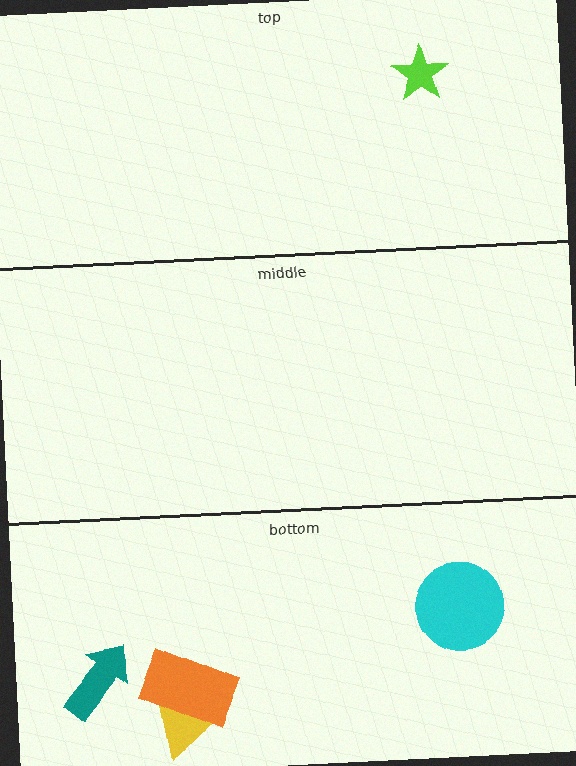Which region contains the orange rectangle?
The bottom region.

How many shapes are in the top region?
1.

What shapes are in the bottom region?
The yellow triangle, the orange rectangle, the teal arrow, the cyan circle.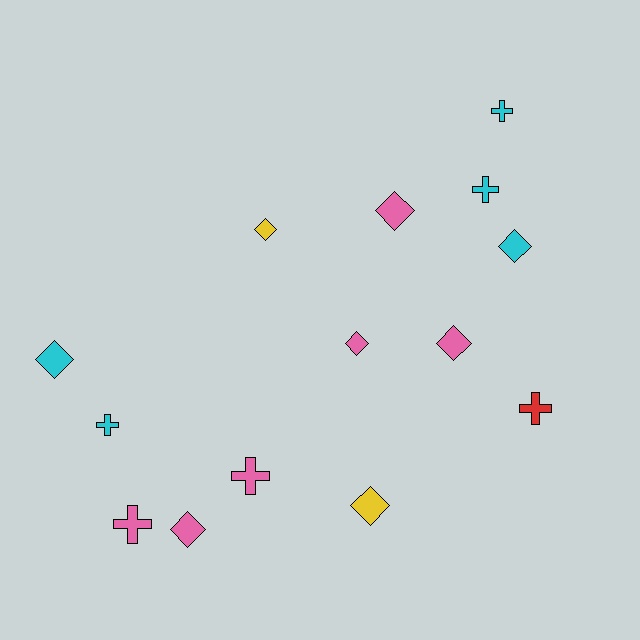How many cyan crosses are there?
There are 3 cyan crosses.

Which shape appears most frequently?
Diamond, with 8 objects.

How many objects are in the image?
There are 14 objects.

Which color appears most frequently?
Pink, with 6 objects.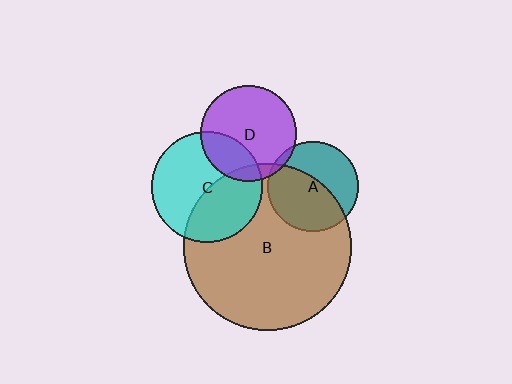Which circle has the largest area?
Circle B (brown).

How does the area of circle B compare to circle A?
Approximately 3.4 times.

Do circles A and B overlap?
Yes.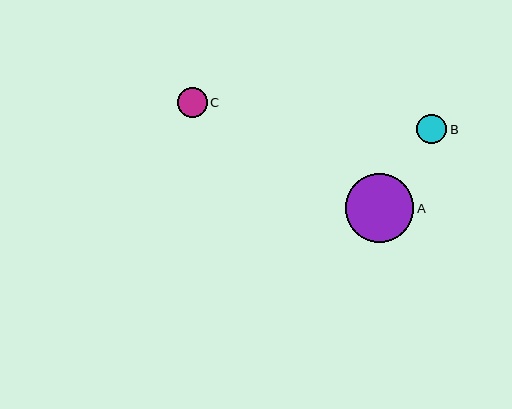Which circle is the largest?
Circle A is the largest with a size of approximately 68 pixels.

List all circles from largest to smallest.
From largest to smallest: A, C, B.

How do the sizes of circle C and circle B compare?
Circle C and circle B are approximately the same size.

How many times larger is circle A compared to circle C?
Circle A is approximately 2.3 times the size of circle C.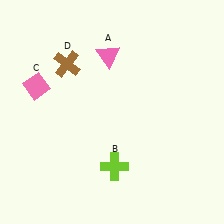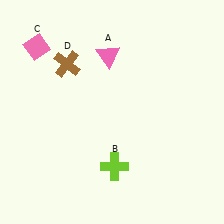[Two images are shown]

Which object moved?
The pink diamond (C) moved up.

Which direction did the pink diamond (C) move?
The pink diamond (C) moved up.